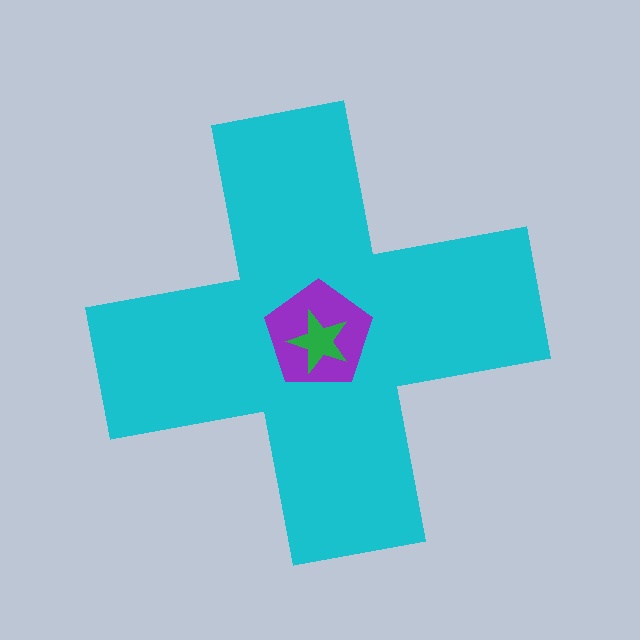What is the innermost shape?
The green star.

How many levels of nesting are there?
3.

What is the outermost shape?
The cyan cross.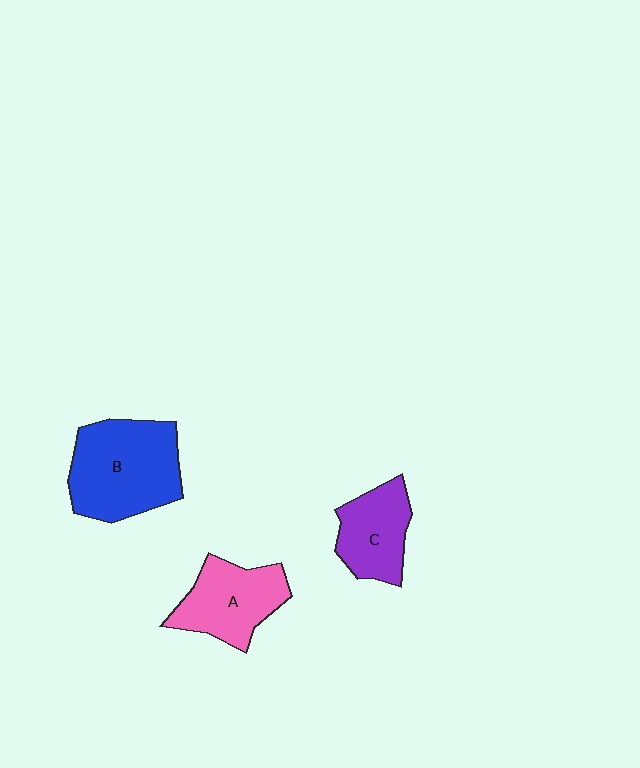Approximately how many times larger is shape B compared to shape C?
Approximately 1.6 times.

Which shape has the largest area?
Shape B (blue).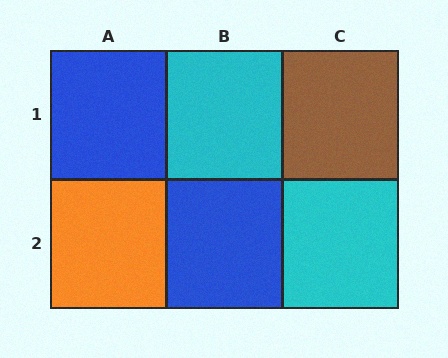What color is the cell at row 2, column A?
Orange.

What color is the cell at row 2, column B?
Blue.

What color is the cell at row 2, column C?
Cyan.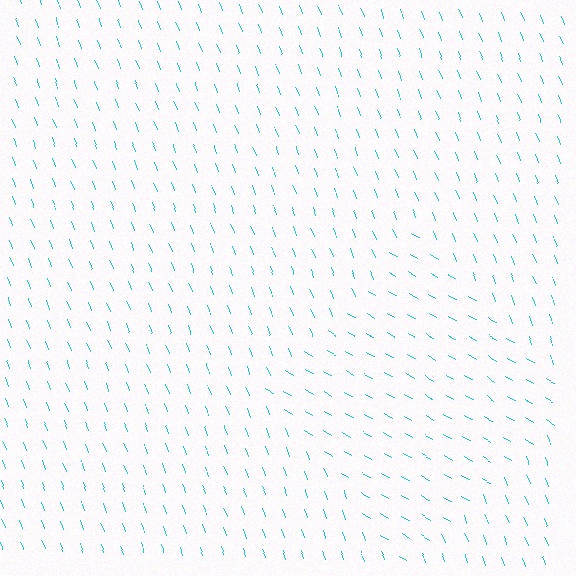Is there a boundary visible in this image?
Yes, there is a texture boundary formed by a change in line orientation.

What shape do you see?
I see a diamond.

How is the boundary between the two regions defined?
The boundary is defined purely by a change in line orientation (approximately 39 degrees difference). All lines are the same color and thickness.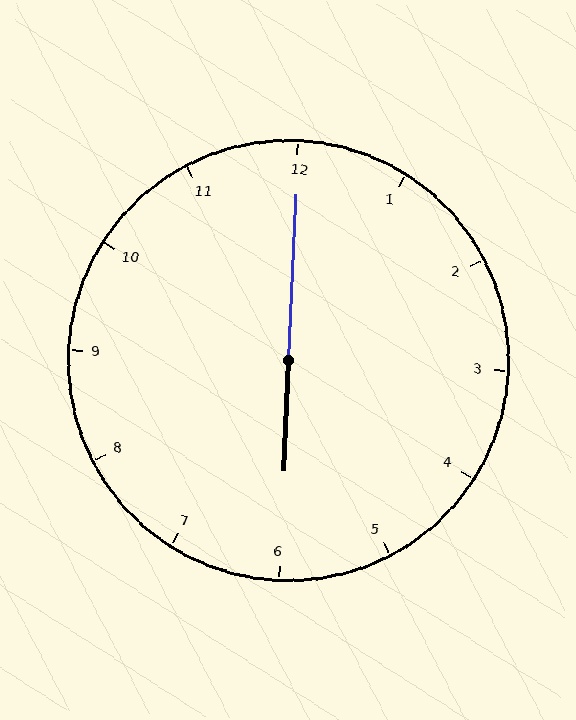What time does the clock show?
6:00.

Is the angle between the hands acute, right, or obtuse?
It is obtuse.